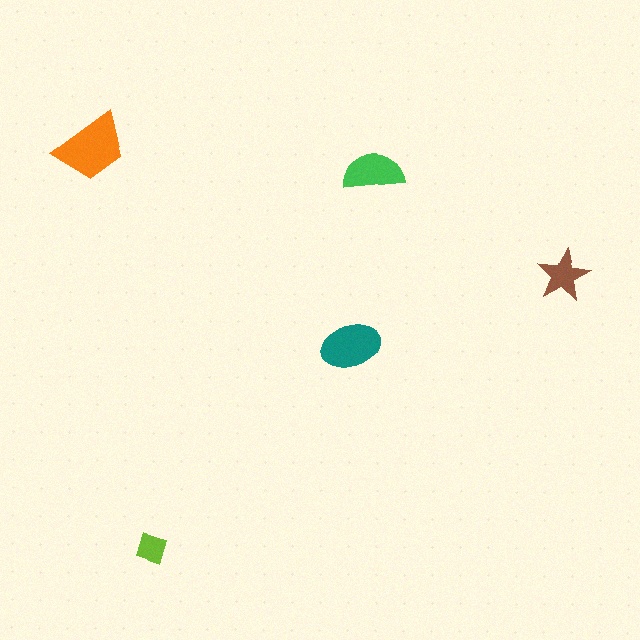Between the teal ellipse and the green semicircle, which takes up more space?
The teal ellipse.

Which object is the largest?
The orange trapezoid.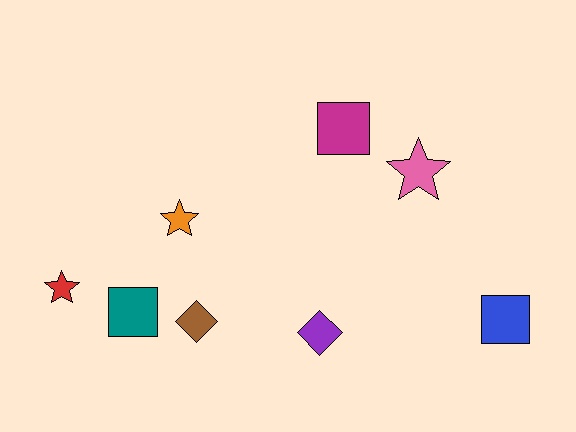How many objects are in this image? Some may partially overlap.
There are 8 objects.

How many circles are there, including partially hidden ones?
There are no circles.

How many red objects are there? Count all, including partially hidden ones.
There is 1 red object.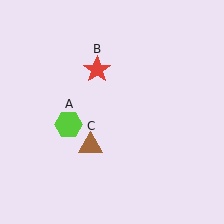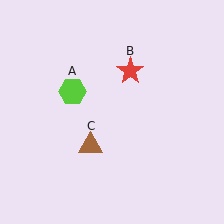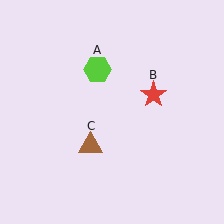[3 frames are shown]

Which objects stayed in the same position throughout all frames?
Brown triangle (object C) remained stationary.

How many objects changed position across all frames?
2 objects changed position: lime hexagon (object A), red star (object B).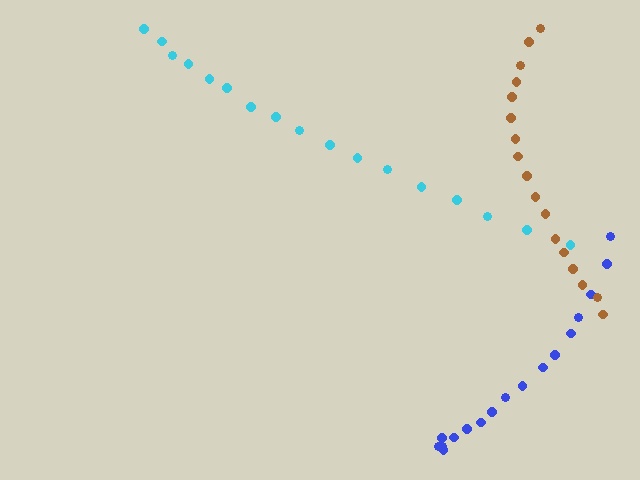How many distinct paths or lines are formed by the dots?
There are 3 distinct paths.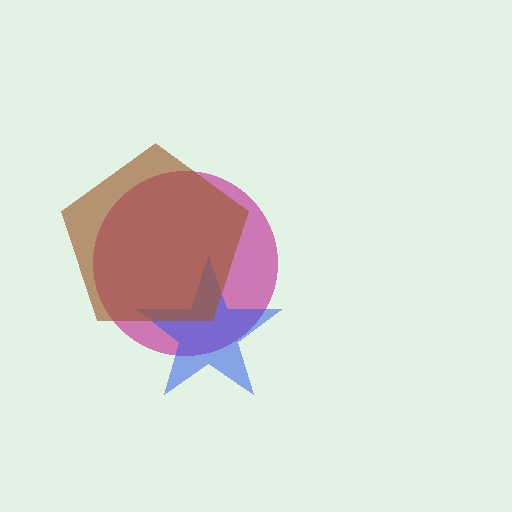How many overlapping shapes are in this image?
There are 3 overlapping shapes in the image.